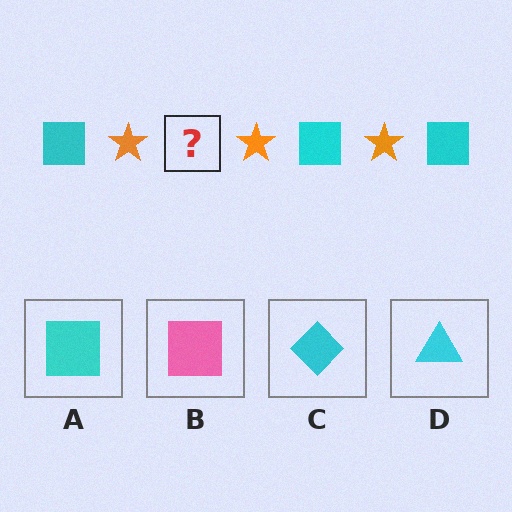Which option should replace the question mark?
Option A.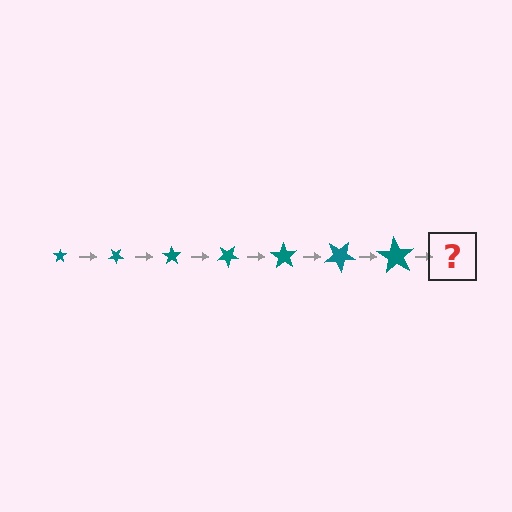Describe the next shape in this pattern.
It should be a star, larger than the previous one and rotated 245 degrees from the start.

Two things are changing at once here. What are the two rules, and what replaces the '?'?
The two rules are that the star grows larger each step and it rotates 35 degrees each step. The '?' should be a star, larger than the previous one and rotated 245 degrees from the start.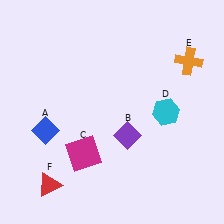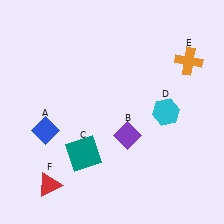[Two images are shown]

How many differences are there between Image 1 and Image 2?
There is 1 difference between the two images.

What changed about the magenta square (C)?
In Image 1, C is magenta. In Image 2, it changed to teal.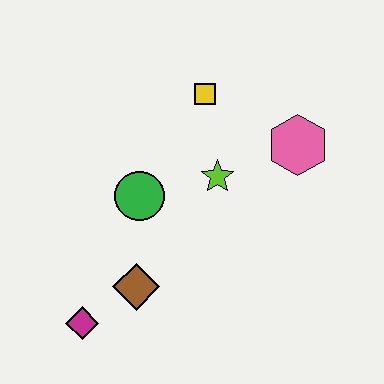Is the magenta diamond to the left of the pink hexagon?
Yes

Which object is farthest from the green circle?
The pink hexagon is farthest from the green circle.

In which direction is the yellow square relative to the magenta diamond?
The yellow square is above the magenta diamond.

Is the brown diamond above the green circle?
No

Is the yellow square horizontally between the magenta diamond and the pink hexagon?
Yes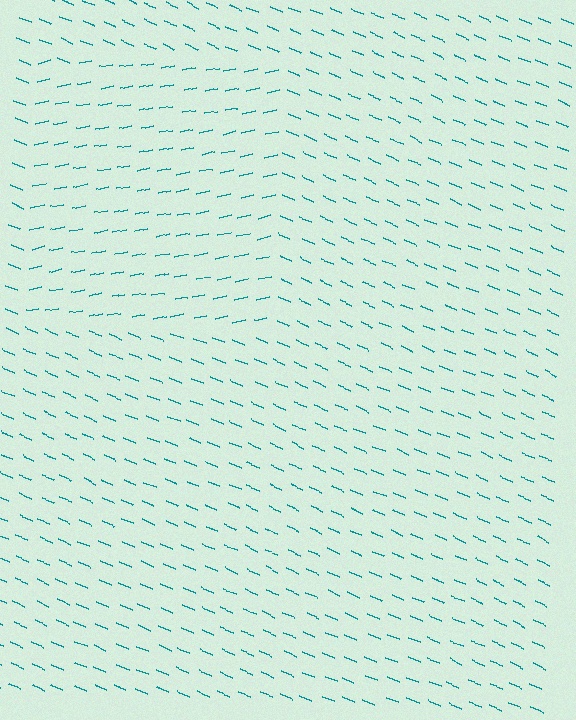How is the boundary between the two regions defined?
The boundary is defined purely by a change in line orientation (approximately 34 degrees difference). All lines are the same color and thickness.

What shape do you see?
I see a rectangle.